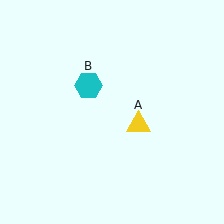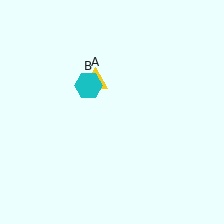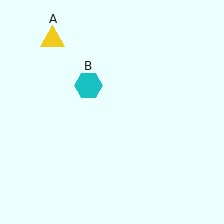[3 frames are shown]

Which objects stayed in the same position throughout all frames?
Cyan hexagon (object B) remained stationary.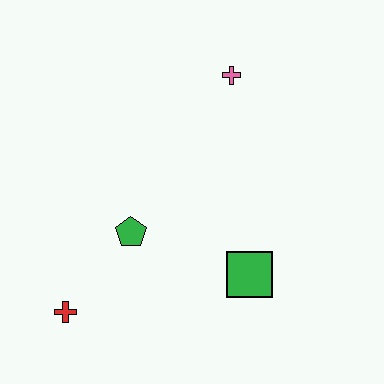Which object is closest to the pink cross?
The green pentagon is closest to the pink cross.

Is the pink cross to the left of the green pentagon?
No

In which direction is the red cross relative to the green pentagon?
The red cross is below the green pentagon.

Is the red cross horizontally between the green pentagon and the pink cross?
No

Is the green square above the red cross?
Yes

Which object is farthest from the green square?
The pink cross is farthest from the green square.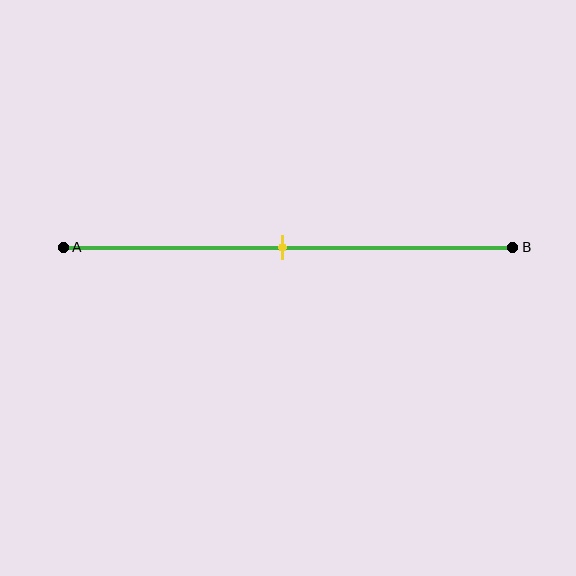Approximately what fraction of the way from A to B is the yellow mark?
The yellow mark is approximately 50% of the way from A to B.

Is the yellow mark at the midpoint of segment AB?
Yes, the mark is approximately at the midpoint.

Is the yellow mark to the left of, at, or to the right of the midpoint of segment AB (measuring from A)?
The yellow mark is approximately at the midpoint of segment AB.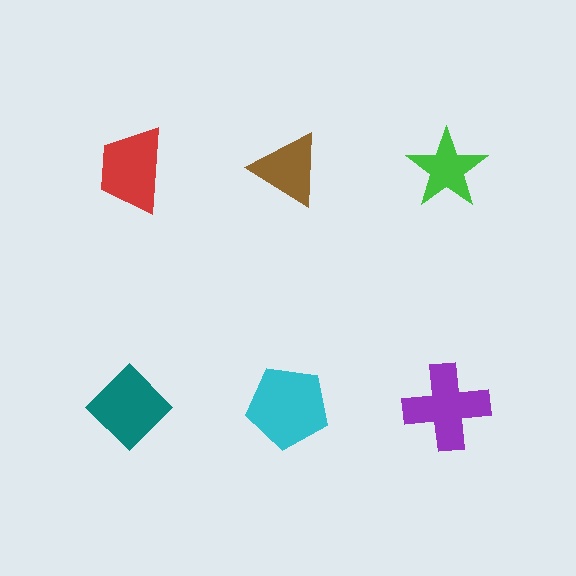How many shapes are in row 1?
3 shapes.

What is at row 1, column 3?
A green star.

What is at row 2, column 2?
A cyan pentagon.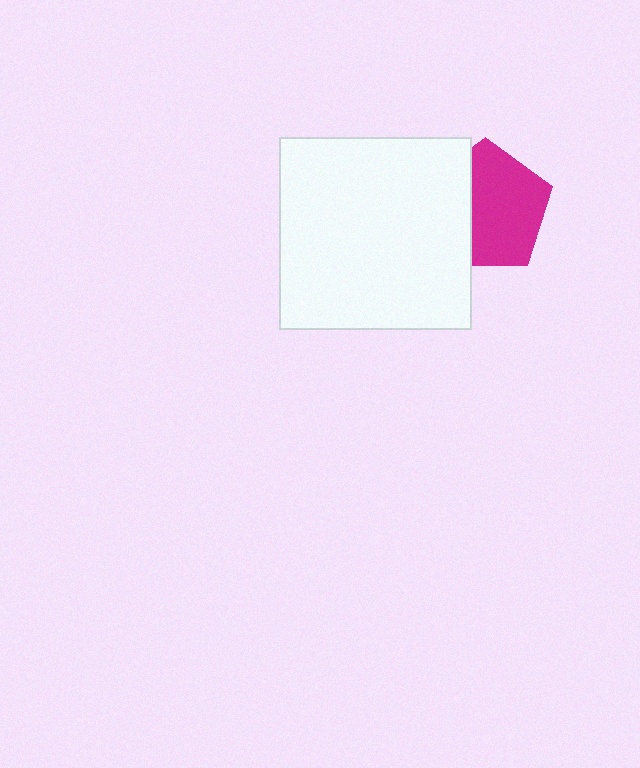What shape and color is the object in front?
The object in front is a white square.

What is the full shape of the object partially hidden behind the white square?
The partially hidden object is a magenta pentagon.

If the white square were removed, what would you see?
You would see the complete magenta pentagon.